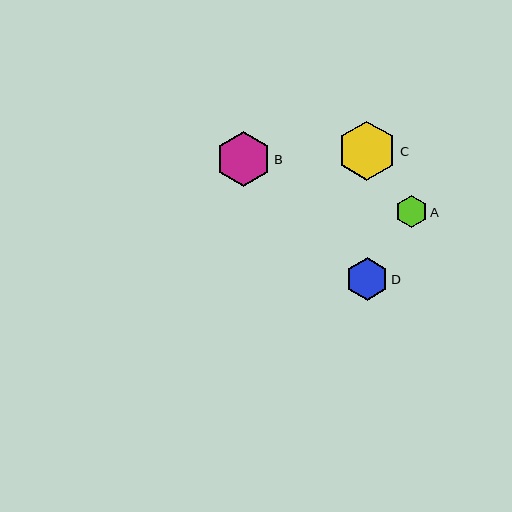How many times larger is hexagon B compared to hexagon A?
Hexagon B is approximately 1.7 times the size of hexagon A.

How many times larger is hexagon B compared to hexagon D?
Hexagon B is approximately 1.3 times the size of hexagon D.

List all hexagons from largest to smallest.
From largest to smallest: C, B, D, A.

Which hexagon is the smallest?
Hexagon A is the smallest with a size of approximately 32 pixels.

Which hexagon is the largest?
Hexagon C is the largest with a size of approximately 59 pixels.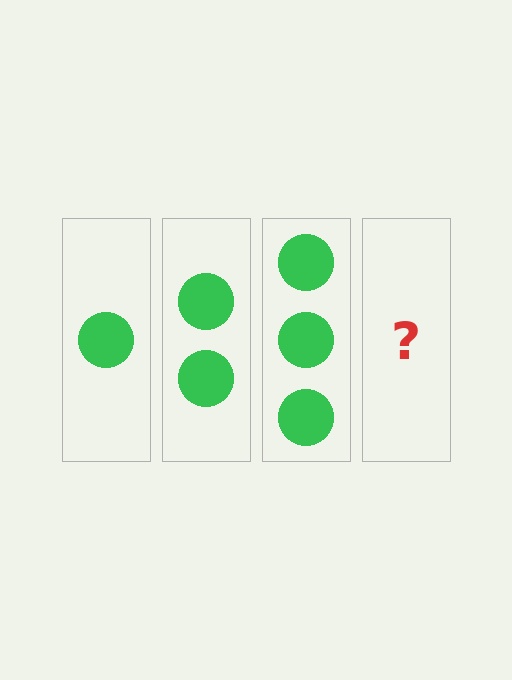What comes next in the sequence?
The next element should be 4 circles.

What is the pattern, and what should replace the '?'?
The pattern is that each step adds one more circle. The '?' should be 4 circles.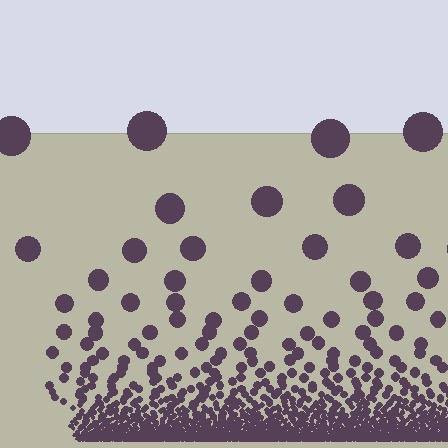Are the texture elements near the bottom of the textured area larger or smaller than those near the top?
Smaller. The gradient is inverted — elements near the bottom are smaller and denser.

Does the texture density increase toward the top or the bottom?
Density increases toward the bottom.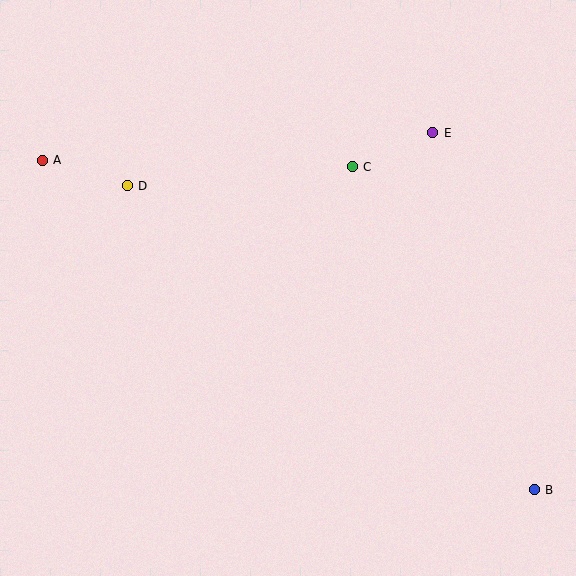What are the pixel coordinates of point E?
Point E is at (433, 133).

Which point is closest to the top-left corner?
Point A is closest to the top-left corner.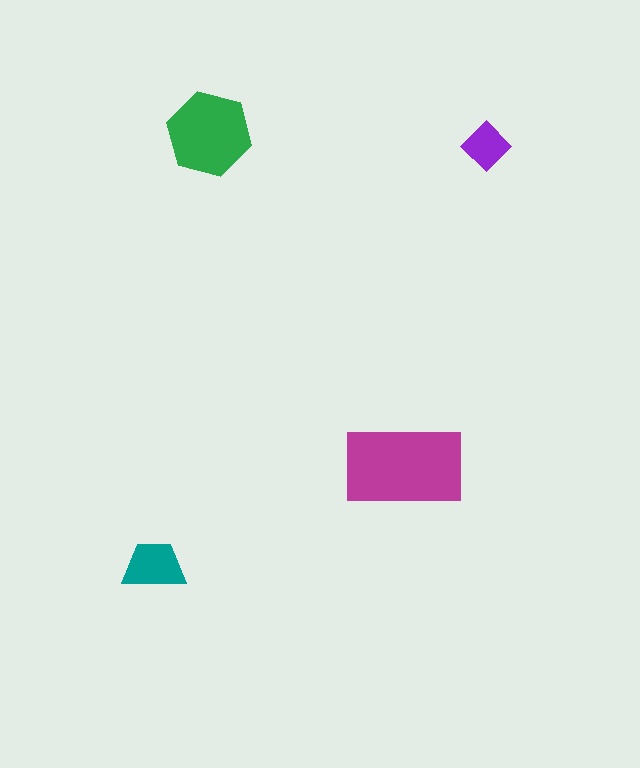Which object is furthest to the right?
The purple diamond is rightmost.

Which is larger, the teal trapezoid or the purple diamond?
The teal trapezoid.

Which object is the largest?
The magenta rectangle.